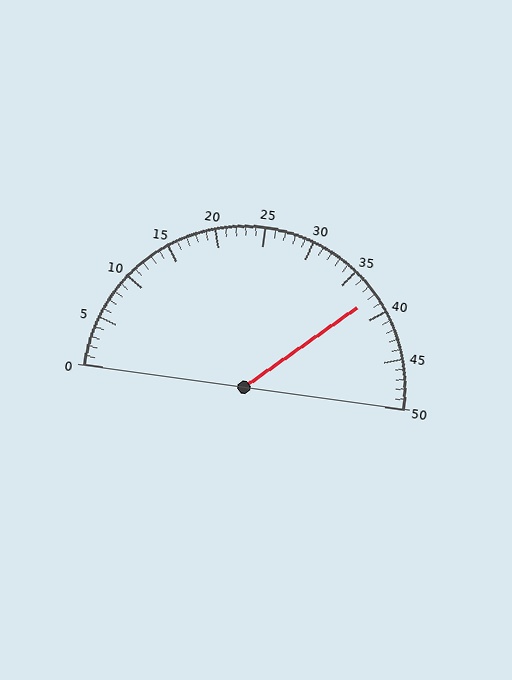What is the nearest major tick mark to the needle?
The nearest major tick mark is 40.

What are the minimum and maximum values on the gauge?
The gauge ranges from 0 to 50.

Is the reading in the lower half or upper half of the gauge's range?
The reading is in the upper half of the range (0 to 50).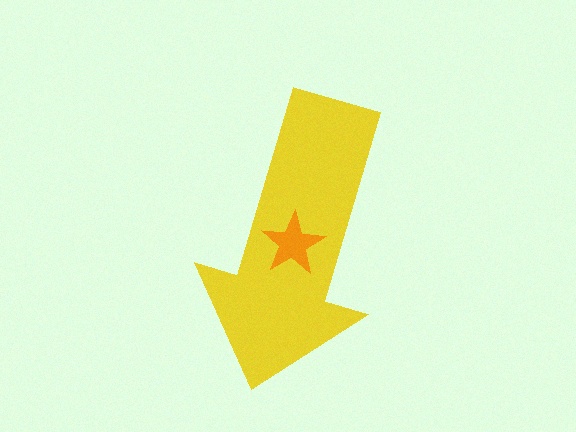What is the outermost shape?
The yellow arrow.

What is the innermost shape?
The orange star.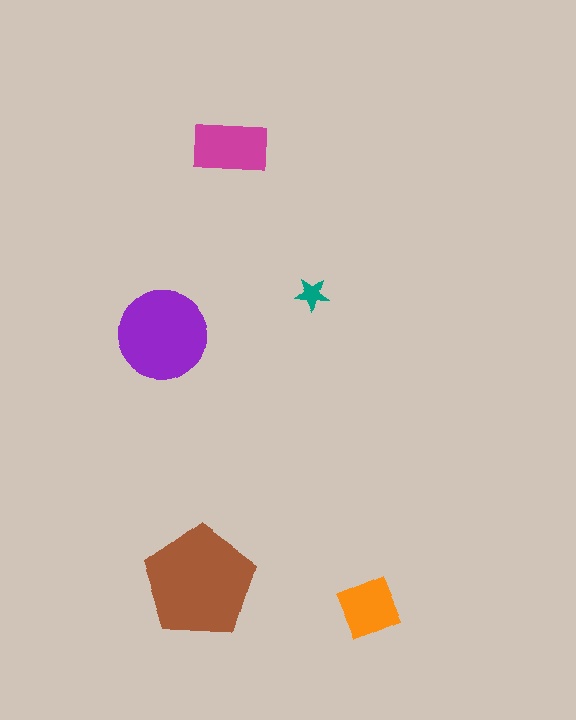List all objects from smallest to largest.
The teal star, the orange square, the magenta rectangle, the purple circle, the brown pentagon.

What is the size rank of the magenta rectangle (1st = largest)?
3rd.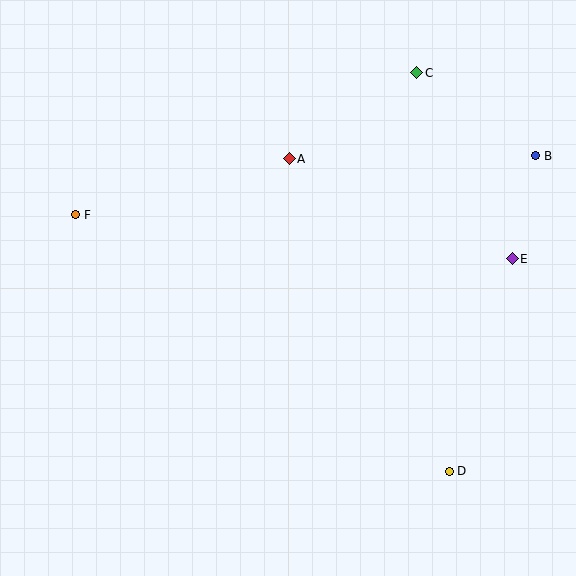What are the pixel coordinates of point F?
Point F is at (76, 215).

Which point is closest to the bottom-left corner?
Point F is closest to the bottom-left corner.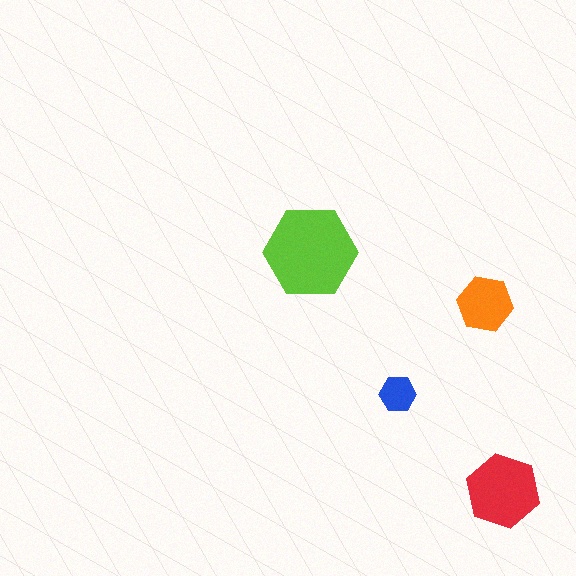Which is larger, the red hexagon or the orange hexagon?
The red one.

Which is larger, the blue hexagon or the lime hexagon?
The lime one.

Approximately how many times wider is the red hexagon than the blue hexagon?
About 2 times wider.